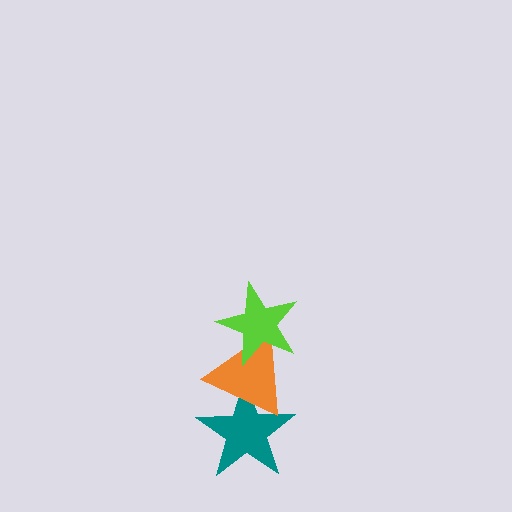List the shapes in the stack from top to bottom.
From top to bottom: the lime star, the orange triangle, the teal star.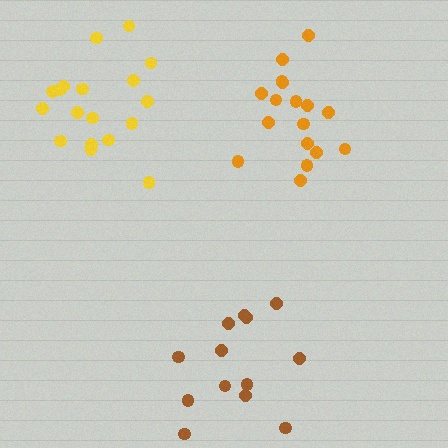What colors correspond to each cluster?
The clusters are colored: orange, brown, yellow.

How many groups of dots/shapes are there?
There are 3 groups.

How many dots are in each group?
Group 1: 17 dots, Group 2: 13 dots, Group 3: 18 dots (48 total).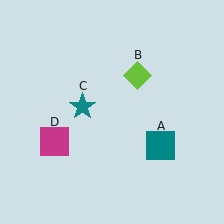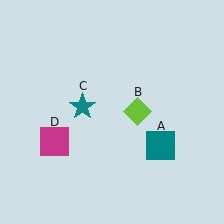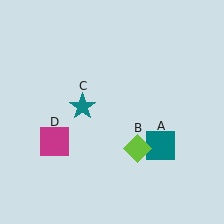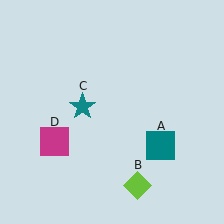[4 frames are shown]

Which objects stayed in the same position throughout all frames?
Teal square (object A) and teal star (object C) and magenta square (object D) remained stationary.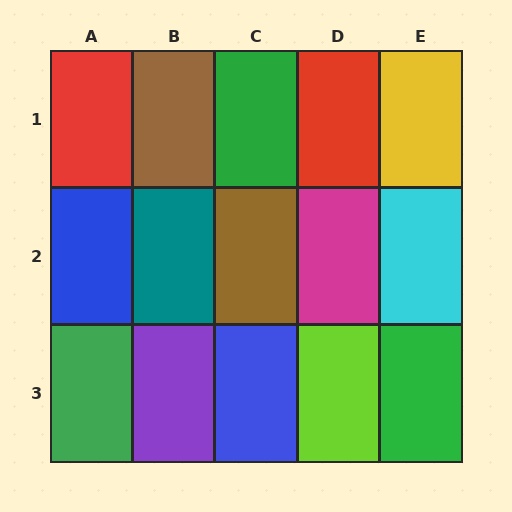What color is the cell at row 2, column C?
Brown.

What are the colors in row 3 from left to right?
Green, purple, blue, lime, green.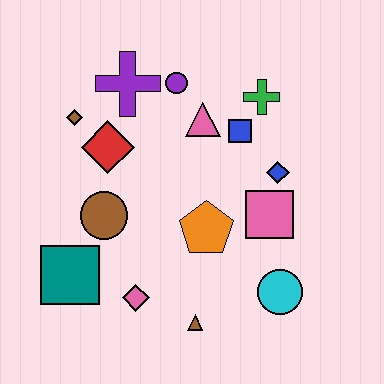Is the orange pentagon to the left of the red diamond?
No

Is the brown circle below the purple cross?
Yes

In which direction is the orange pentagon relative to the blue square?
The orange pentagon is below the blue square.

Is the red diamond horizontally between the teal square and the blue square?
Yes